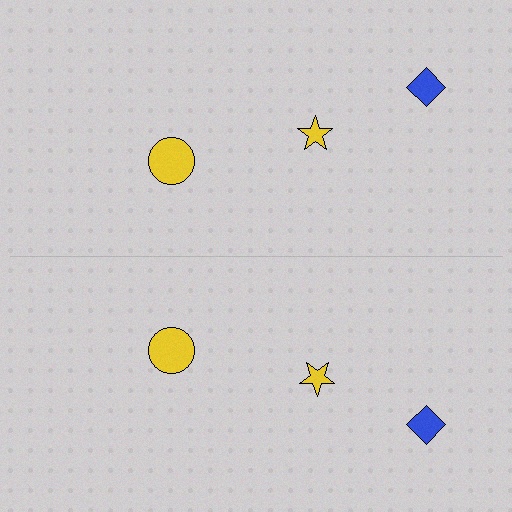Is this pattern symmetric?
Yes, this pattern has bilateral (reflection) symmetry.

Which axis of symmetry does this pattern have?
The pattern has a horizontal axis of symmetry running through the center of the image.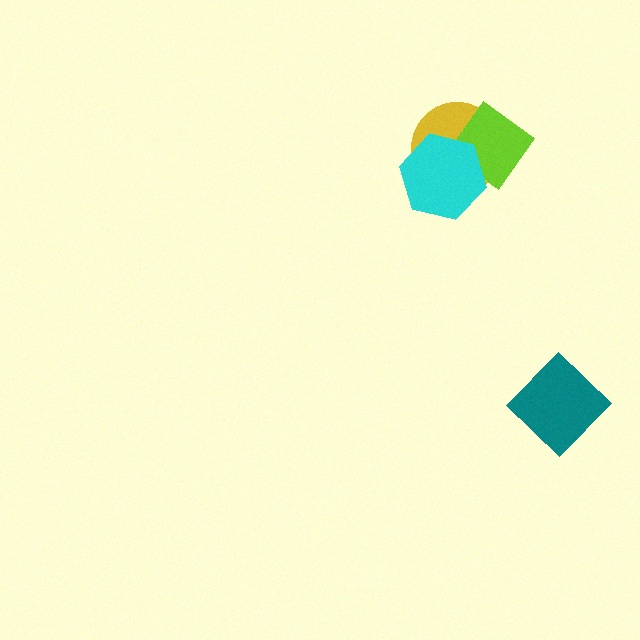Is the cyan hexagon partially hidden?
No, no other shape covers it.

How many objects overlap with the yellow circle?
2 objects overlap with the yellow circle.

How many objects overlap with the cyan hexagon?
2 objects overlap with the cyan hexagon.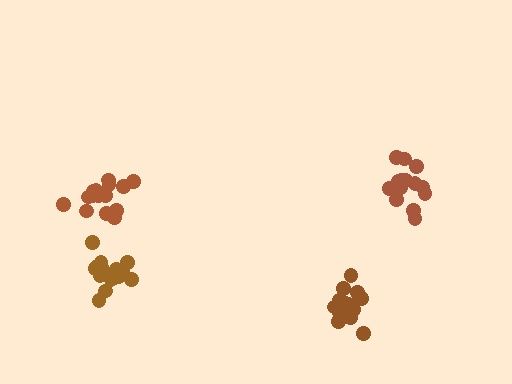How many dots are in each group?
Group 1: 16 dots, Group 2: 16 dots, Group 3: 15 dots, Group 4: 14 dots (61 total).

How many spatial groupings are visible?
There are 4 spatial groupings.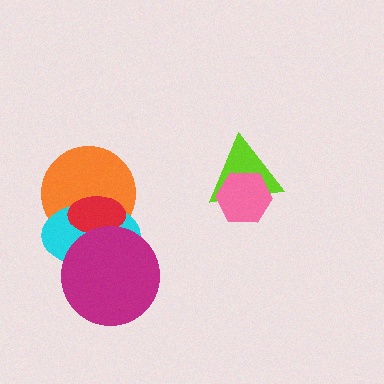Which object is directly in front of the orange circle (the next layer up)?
The cyan ellipse is directly in front of the orange circle.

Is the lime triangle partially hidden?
Yes, it is partially covered by another shape.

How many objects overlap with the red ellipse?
3 objects overlap with the red ellipse.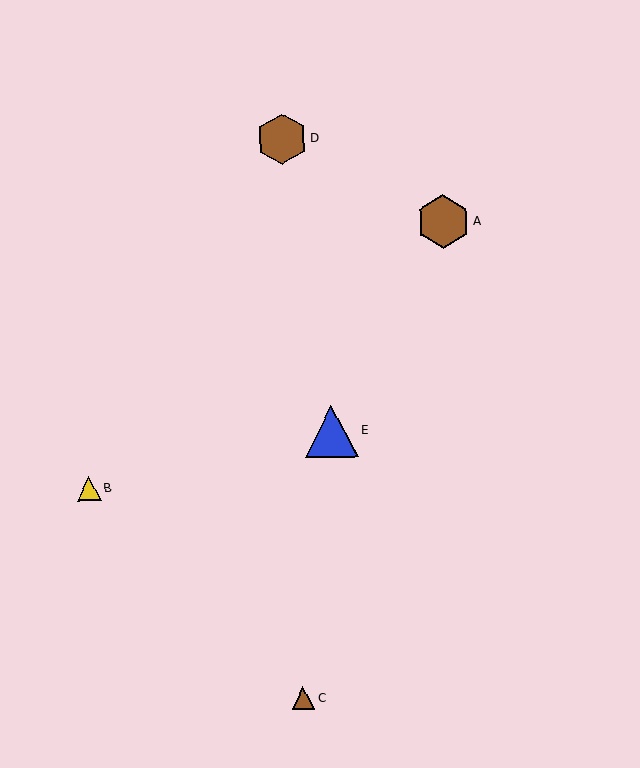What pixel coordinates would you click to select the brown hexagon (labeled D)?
Click at (282, 139) to select the brown hexagon D.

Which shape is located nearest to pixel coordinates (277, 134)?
The brown hexagon (labeled D) at (282, 139) is nearest to that location.